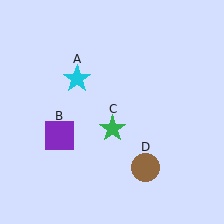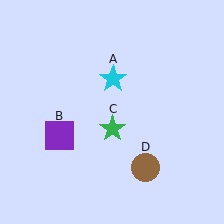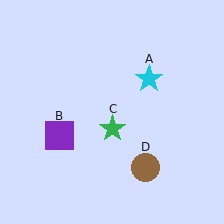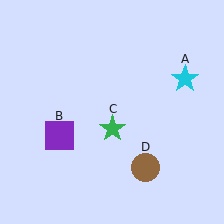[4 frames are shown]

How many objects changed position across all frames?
1 object changed position: cyan star (object A).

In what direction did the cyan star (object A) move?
The cyan star (object A) moved right.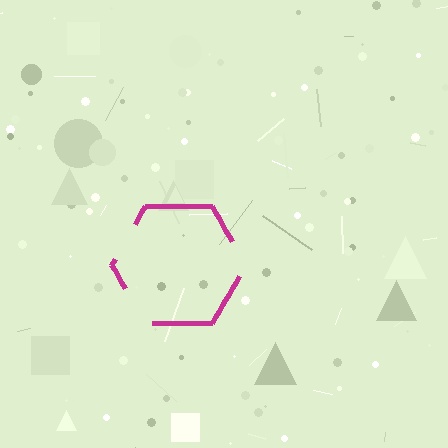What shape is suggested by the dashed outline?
The dashed outline suggests a hexagon.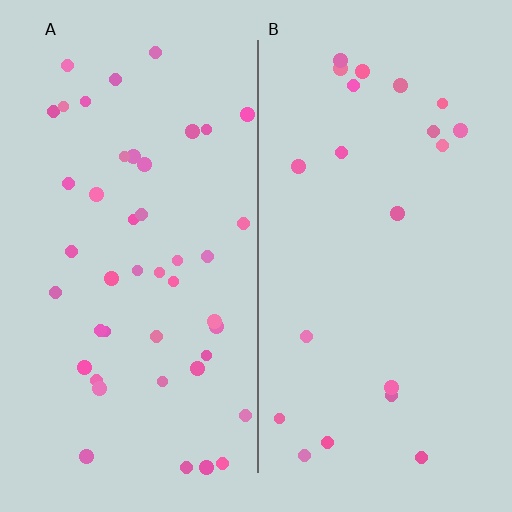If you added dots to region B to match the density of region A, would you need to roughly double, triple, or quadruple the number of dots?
Approximately double.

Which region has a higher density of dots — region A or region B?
A (the left).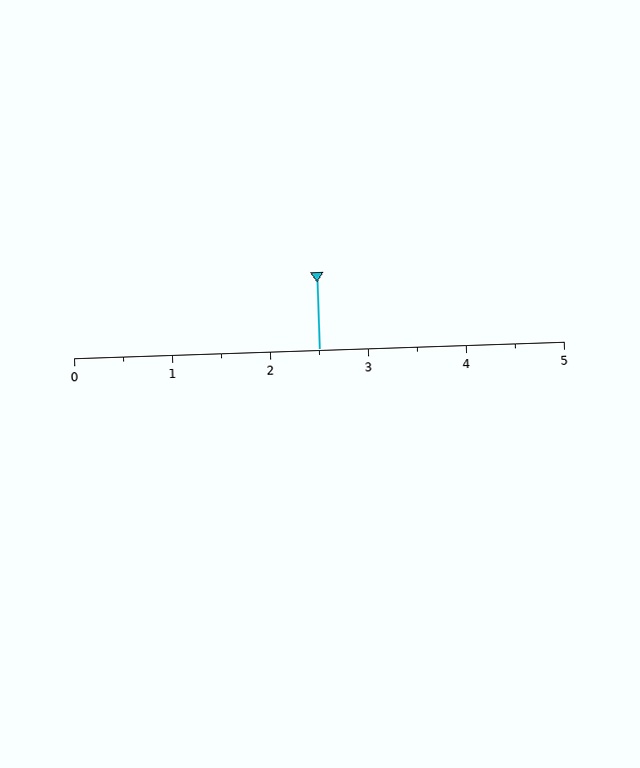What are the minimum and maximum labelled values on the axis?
The axis runs from 0 to 5.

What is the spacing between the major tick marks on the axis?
The major ticks are spaced 1 apart.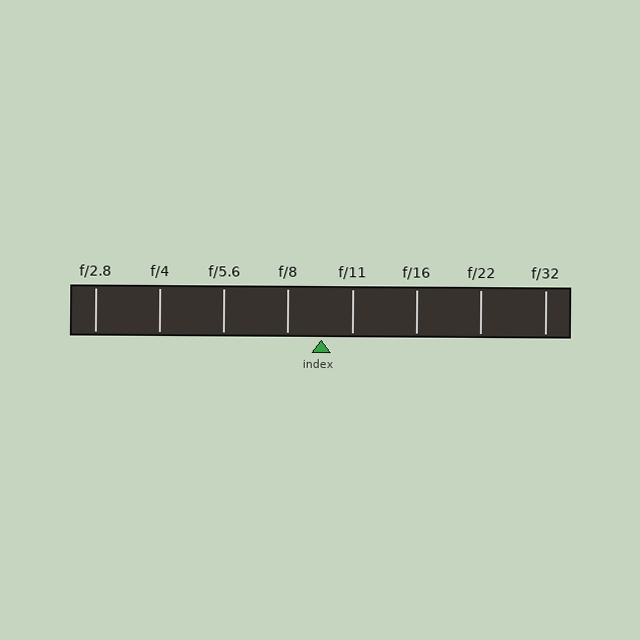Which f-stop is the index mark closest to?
The index mark is closest to f/11.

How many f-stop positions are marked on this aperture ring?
There are 8 f-stop positions marked.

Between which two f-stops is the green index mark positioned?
The index mark is between f/8 and f/11.